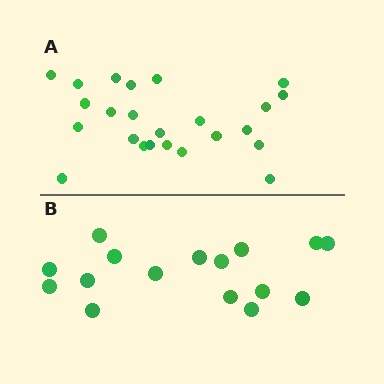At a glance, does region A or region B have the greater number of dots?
Region A (the top region) has more dots.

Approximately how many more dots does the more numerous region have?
Region A has roughly 8 or so more dots than region B.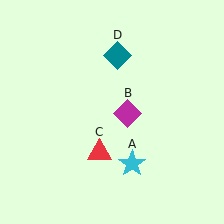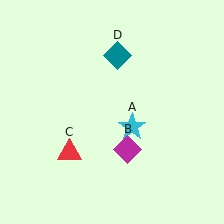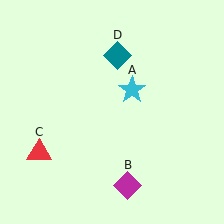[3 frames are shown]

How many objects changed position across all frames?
3 objects changed position: cyan star (object A), magenta diamond (object B), red triangle (object C).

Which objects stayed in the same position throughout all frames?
Teal diamond (object D) remained stationary.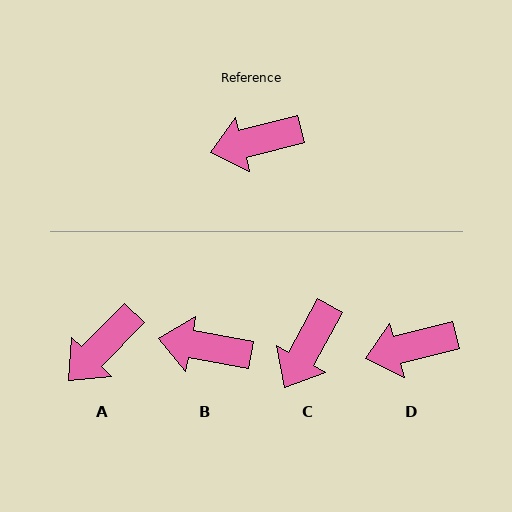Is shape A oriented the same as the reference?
No, it is off by about 31 degrees.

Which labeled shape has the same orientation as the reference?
D.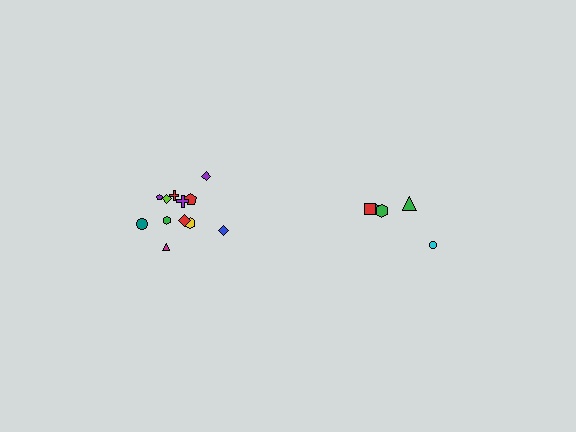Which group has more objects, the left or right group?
The left group.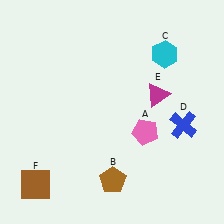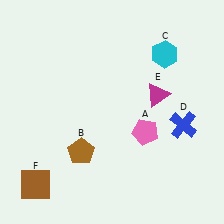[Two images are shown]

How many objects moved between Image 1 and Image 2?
1 object moved between the two images.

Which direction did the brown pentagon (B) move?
The brown pentagon (B) moved left.